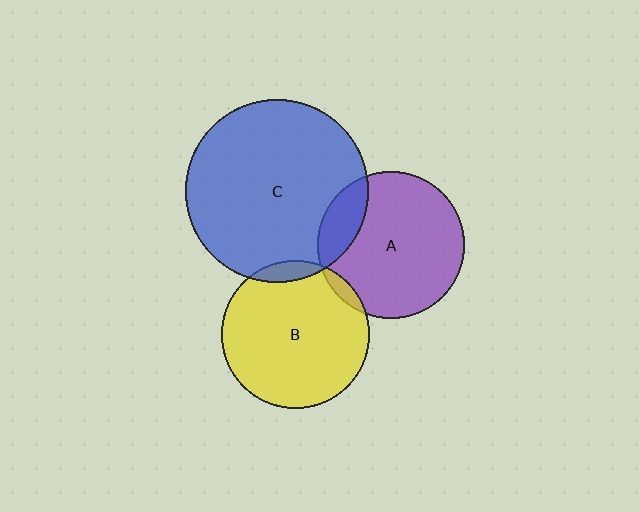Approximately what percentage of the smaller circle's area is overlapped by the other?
Approximately 15%.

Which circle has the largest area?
Circle C (blue).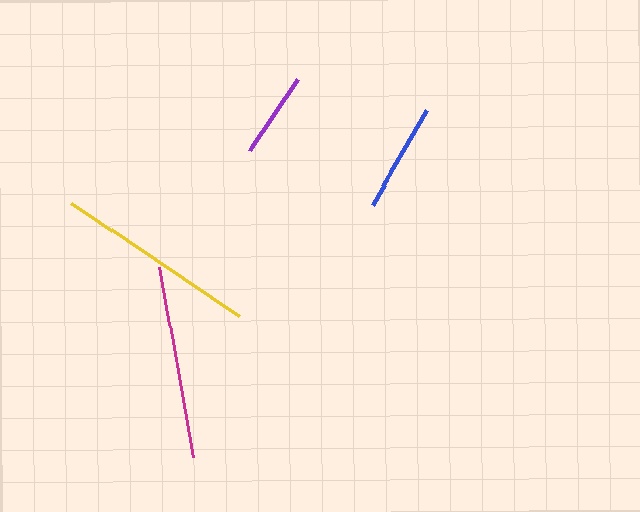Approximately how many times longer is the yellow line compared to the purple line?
The yellow line is approximately 2.4 times the length of the purple line.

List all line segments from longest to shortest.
From longest to shortest: yellow, magenta, blue, purple.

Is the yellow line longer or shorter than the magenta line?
The yellow line is longer than the magenta line.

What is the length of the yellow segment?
The yellow segment is approximately 203 pixels long.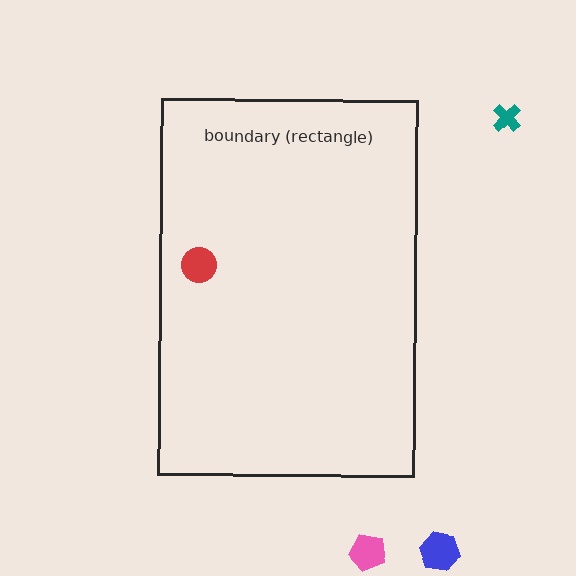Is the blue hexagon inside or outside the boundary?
Outside.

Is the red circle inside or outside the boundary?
Inside.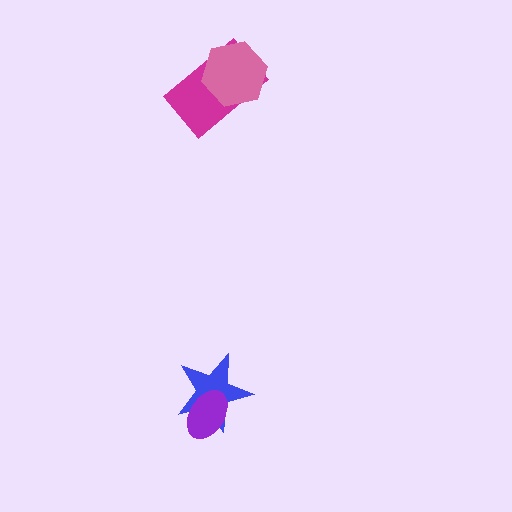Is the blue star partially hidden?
Yes, it is partially covered by another shape.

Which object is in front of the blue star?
The purple ellipse is in front of the blue star.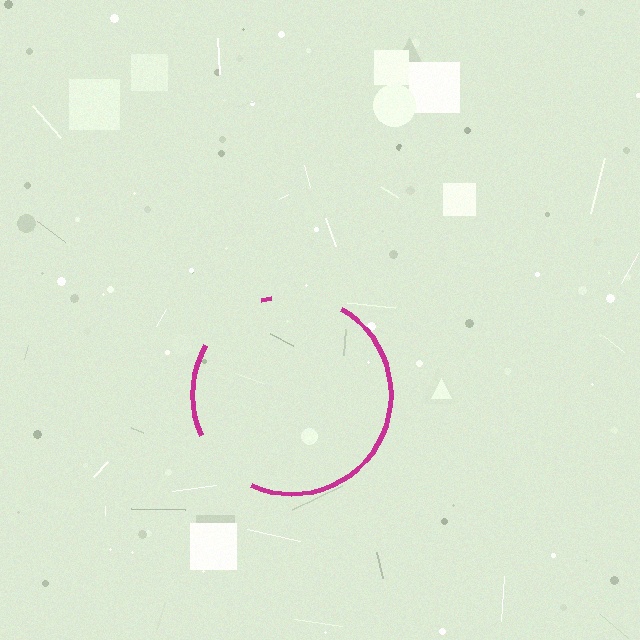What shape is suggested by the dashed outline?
The dashed outline suggests a circle.